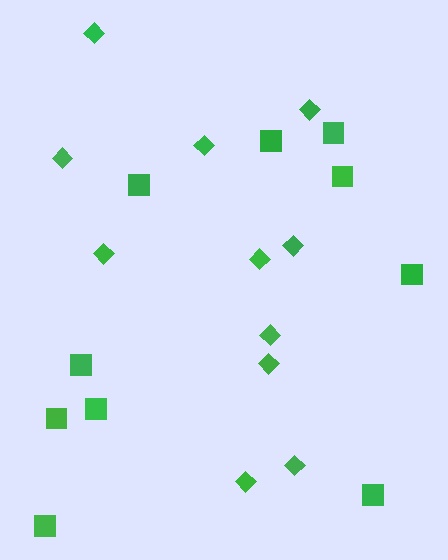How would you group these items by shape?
There are 2 groups: one group of squares (10) and one group of diamonds (11).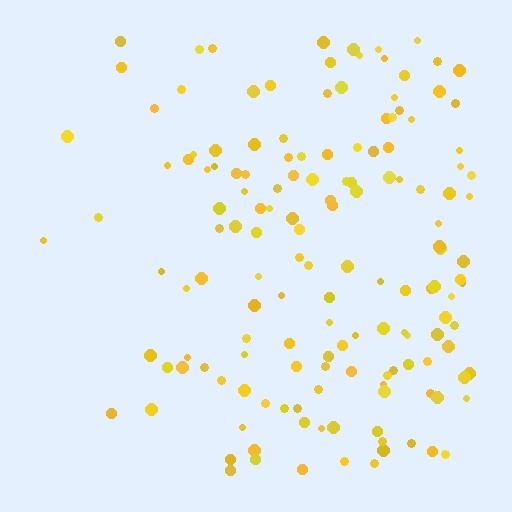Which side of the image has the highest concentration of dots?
The right.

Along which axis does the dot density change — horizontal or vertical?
Horizontal.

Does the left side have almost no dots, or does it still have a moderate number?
Still a moderate number, just noticeably fewer than the right.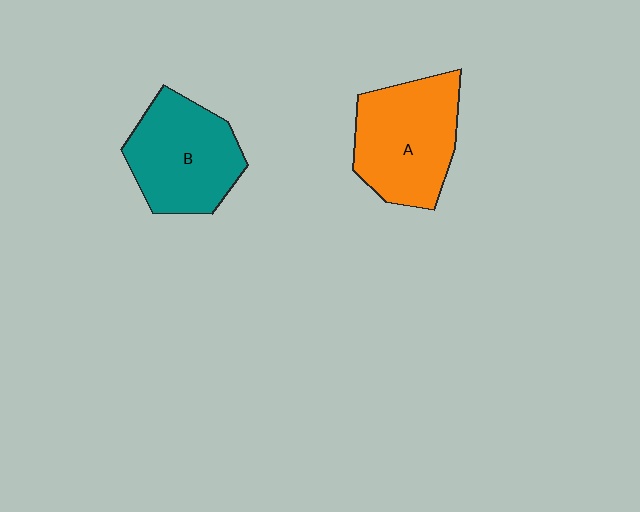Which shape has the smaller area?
Shape B (teal).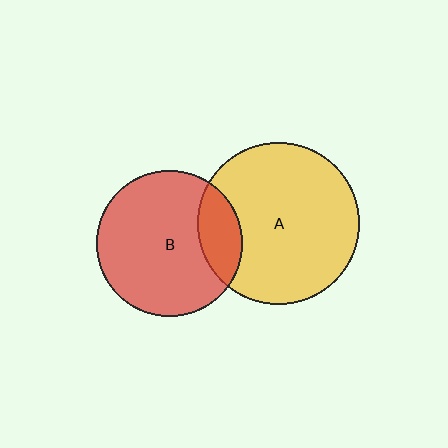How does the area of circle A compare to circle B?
Approximately 1.2 times.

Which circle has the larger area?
Circle A (yellow).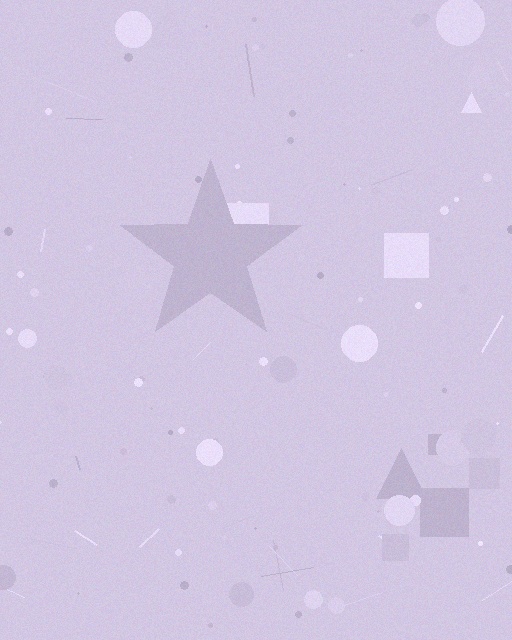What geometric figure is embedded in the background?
A star is embedded in the background.